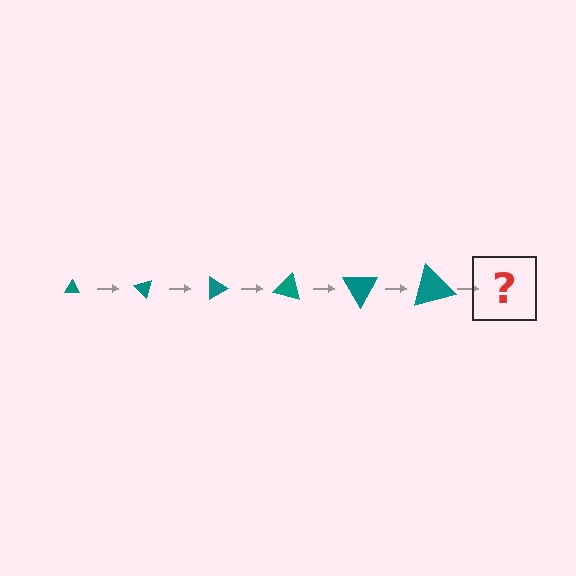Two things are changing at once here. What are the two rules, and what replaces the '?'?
The two rules are that the triangle grows larger each step and it rotates 45 degrees each step. The '?' should be a triangle, larger than the previous one and rotated 270 degrees from the start.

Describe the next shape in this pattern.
It should be a triangle, larger than the previous one and rotated 270 degrees from the start.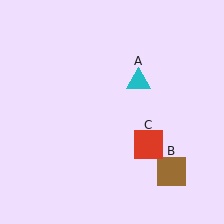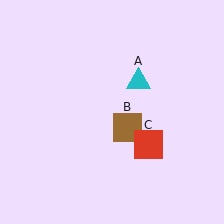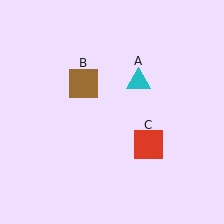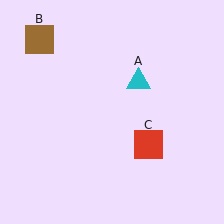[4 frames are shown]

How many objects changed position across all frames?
1 object changed position: brown square (object B).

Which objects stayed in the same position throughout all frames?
Cyan triangle (object A) and red square (object C) remained stationary.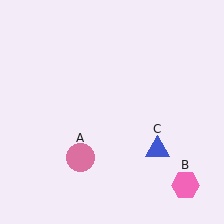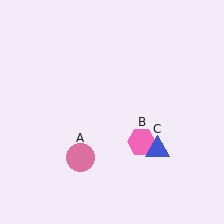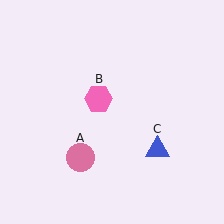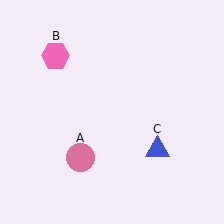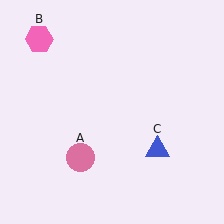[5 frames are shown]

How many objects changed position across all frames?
1 object changed position: pink hexagon (object B).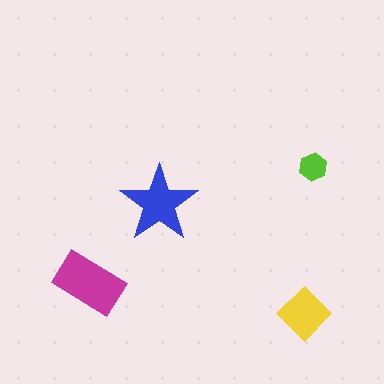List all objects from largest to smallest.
The magenta rectangle, the blue star, the yellow diamond, the lime hexagon.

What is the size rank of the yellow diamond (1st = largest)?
3rd.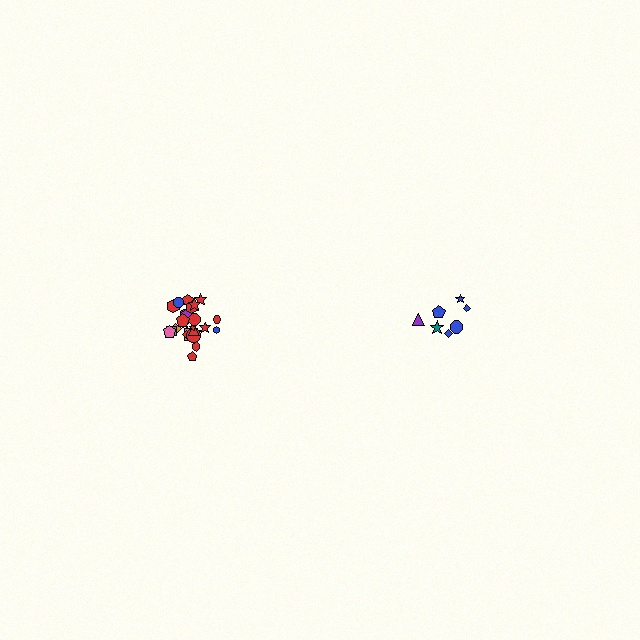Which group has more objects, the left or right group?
The left group.